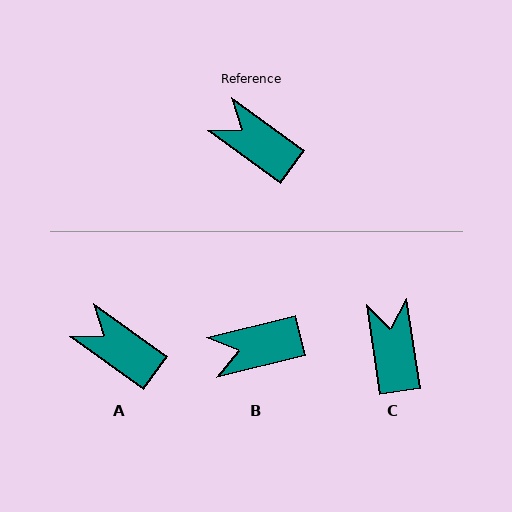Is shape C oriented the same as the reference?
No, it is off by about 46 degrees.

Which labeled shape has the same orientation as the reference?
A.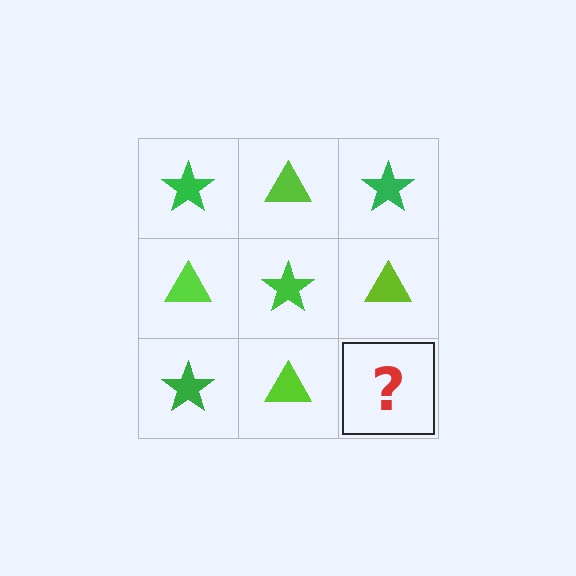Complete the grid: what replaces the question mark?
The question mark should be replaced with a green star.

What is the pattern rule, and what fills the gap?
The rule is that it alternates green star and lime triangle in a checkerboard pattern. The gap should be filled with a green star.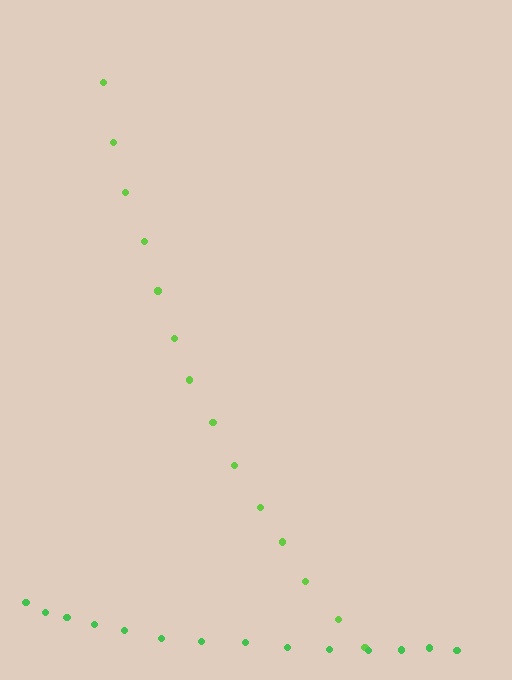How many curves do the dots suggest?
There are 2 distinct paths.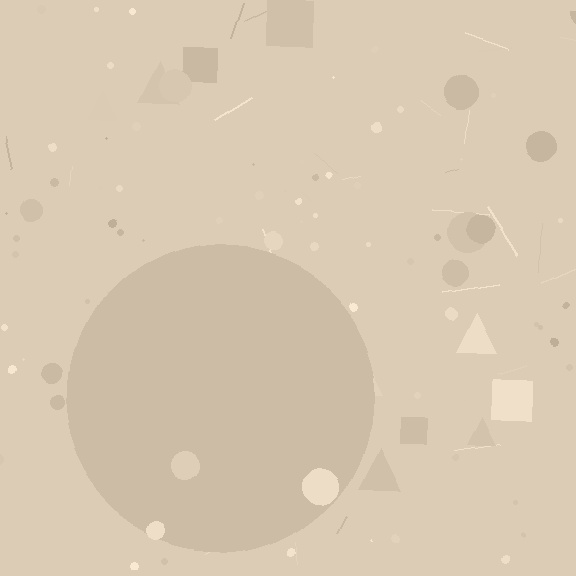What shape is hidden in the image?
A circle is hidden in the image.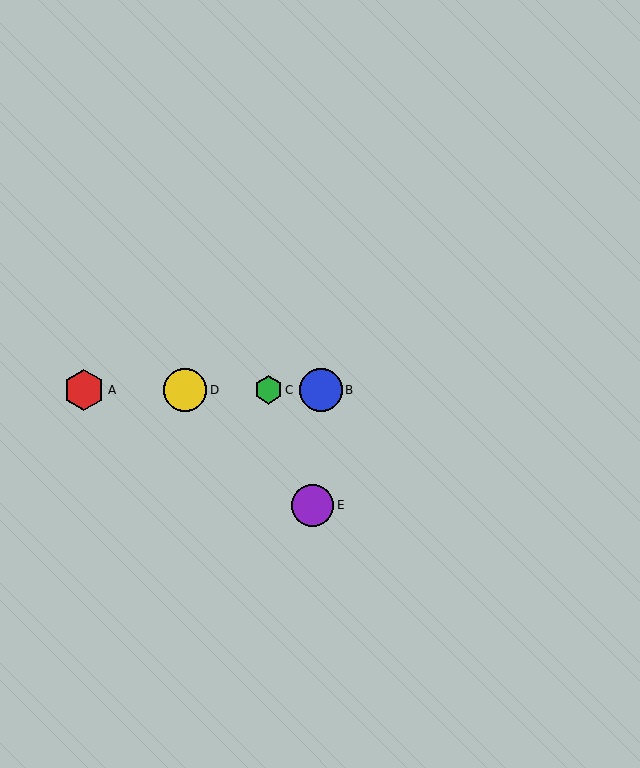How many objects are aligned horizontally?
4 objects (A, B, C, D) are aligned horizontally.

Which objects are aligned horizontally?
Objects A, B, C, D are aligned horizontally.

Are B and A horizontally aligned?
Yes, both are at y≈390.